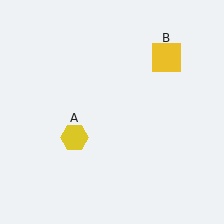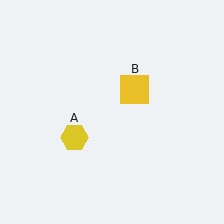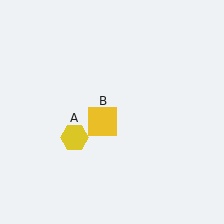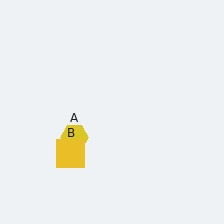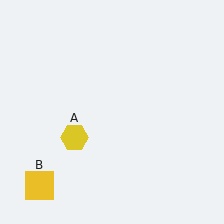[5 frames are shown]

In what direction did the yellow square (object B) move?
The yellow square (object B) moved down and to the left.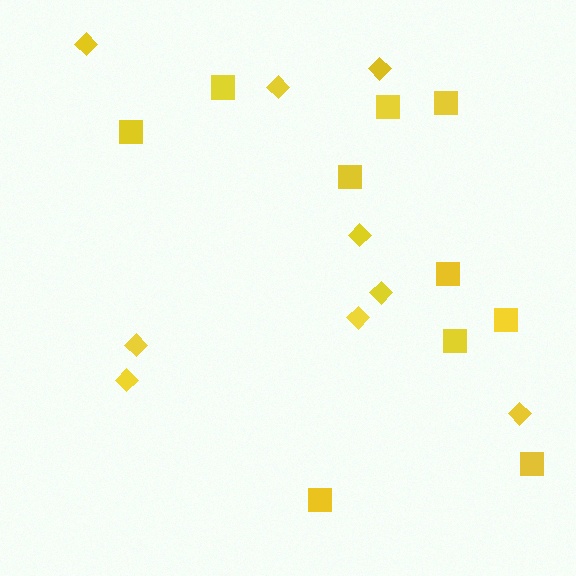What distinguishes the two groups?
There are 2 groups: one group of diamonds (9) and one group of squares (10).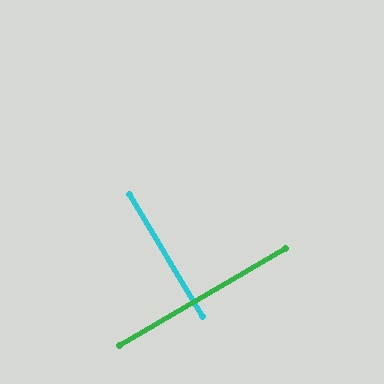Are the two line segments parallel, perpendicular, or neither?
Perpendicular — they meet at approximately 90°.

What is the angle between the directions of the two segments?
Approximately 90 degrees.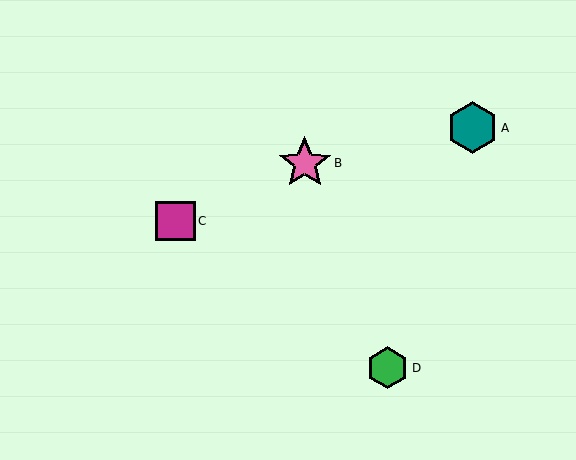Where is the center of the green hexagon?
The center of the green hexagon is at (388, 368).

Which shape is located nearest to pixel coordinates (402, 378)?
The green hexagon (labeled D) at (388, 368) is nearest to that location.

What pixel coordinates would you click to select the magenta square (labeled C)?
Click at (175, 221) to select the magenta square C.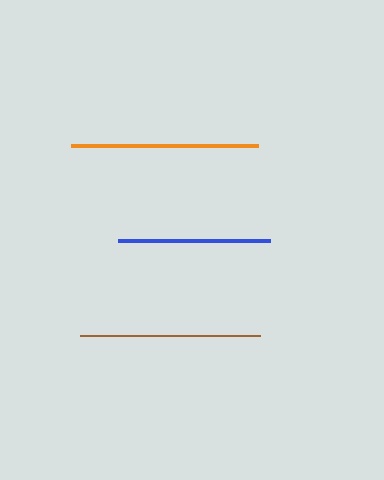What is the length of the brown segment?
The brown segment is approximately 180 pixels long.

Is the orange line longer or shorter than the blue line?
The orange line is longer than the blue line.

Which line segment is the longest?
The orange line is the longest at approximately 187 pixels.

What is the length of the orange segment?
The orange segment is approximately 187 pixels long.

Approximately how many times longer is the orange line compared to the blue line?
The orange line is approximately 1.2 times the length of the blue line.